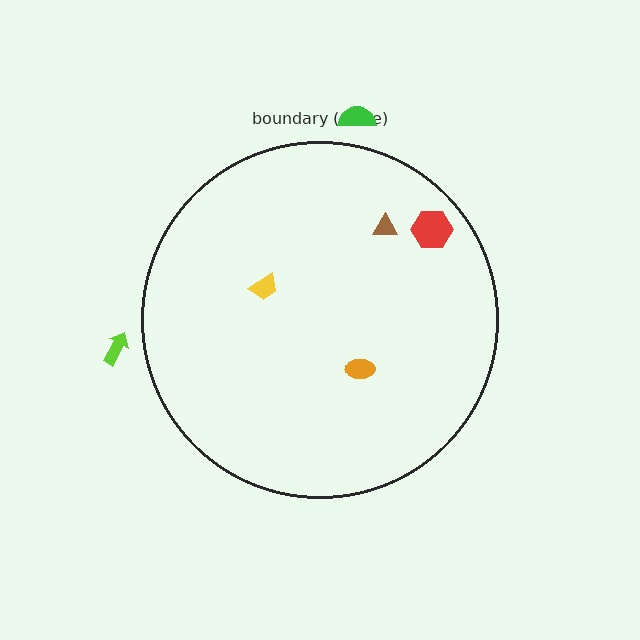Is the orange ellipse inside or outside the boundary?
Inside.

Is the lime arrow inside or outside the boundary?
Outside.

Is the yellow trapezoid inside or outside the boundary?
Inside.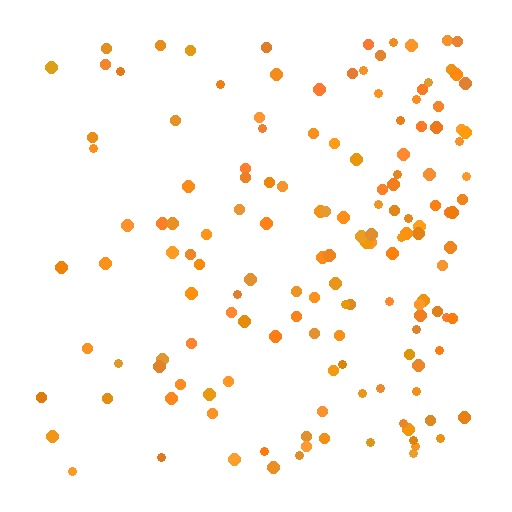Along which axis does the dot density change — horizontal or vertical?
Horizontal.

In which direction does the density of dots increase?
From left to right, with the right side densest.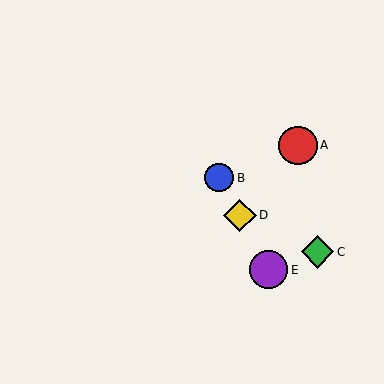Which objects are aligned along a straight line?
Objects B, D, E are aligned along a straight line.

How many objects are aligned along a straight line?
3 objects (B, D, E) are aligned along a straight line.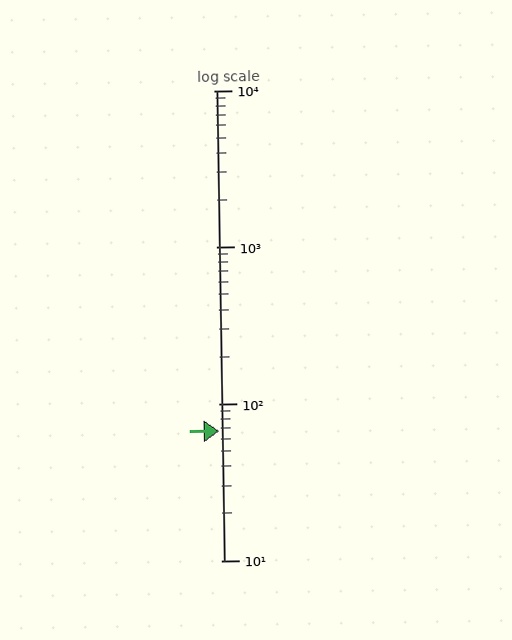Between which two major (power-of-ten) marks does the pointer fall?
The pointer is between 10 and 100.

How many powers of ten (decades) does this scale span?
The scale spans 3 decades, from 10 to 10000.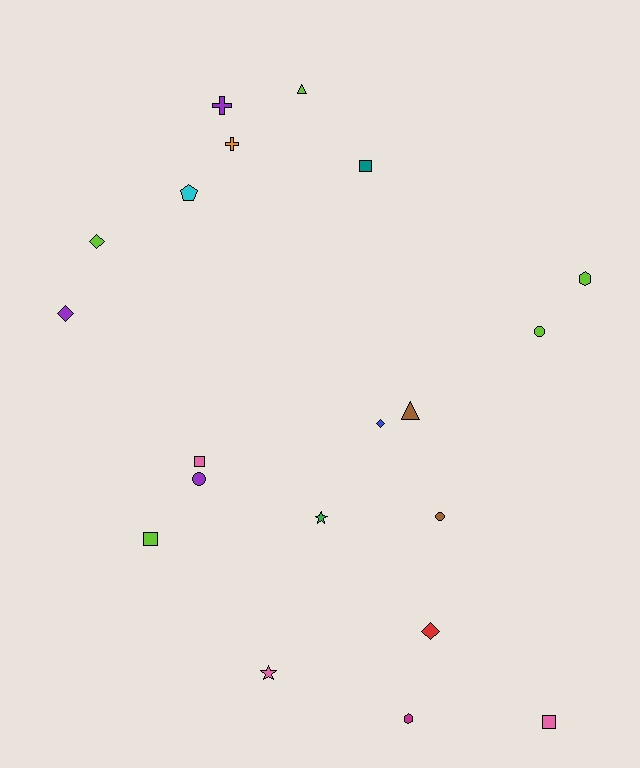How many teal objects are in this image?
There is 1 teal object.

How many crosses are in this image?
There are 2 crosses.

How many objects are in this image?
There are 20 objects.